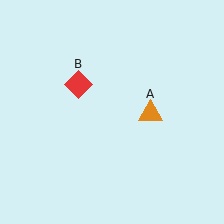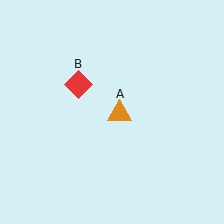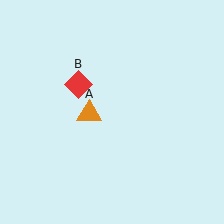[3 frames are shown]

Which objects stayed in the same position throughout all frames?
Red diamond (object B) remained stationary.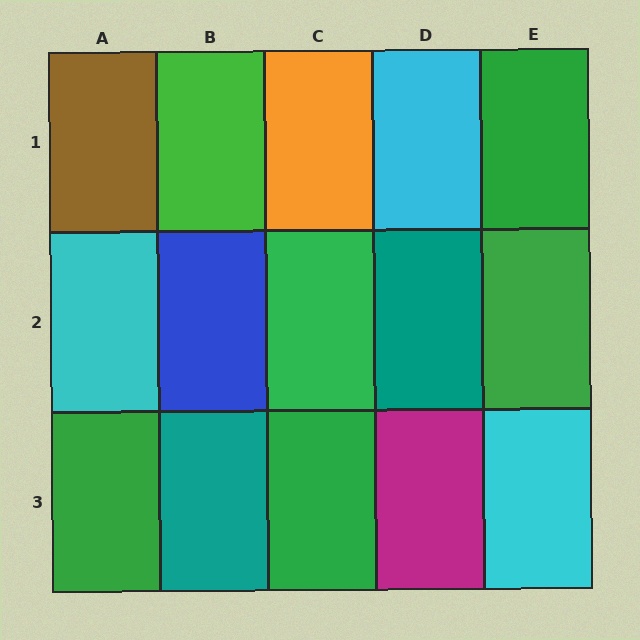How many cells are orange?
1 cell is orange.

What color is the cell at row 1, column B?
Green.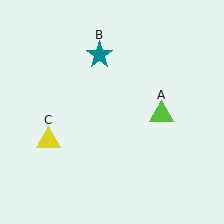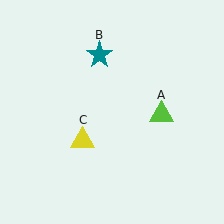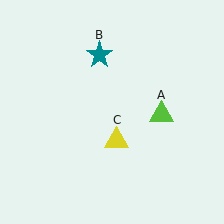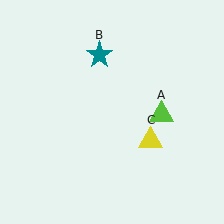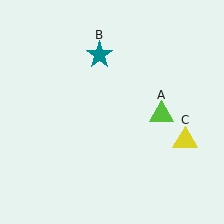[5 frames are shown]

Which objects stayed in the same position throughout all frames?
Lime triangle (object A) and teal star (object B) remained stationary.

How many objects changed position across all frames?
1 object changed position: yellow triangle (object C).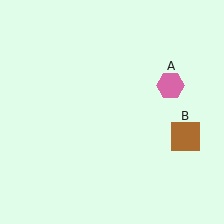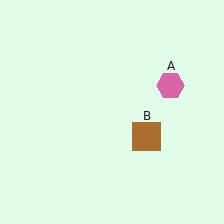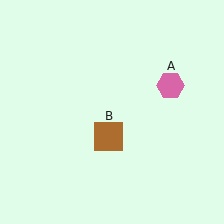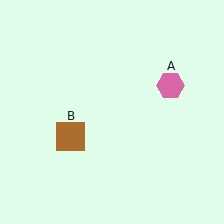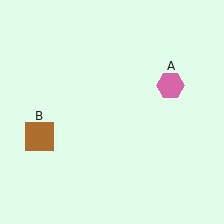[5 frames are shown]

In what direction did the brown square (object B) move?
The brown square (object B) moved left.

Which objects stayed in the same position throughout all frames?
Pink hexagon (object A) remained stationary.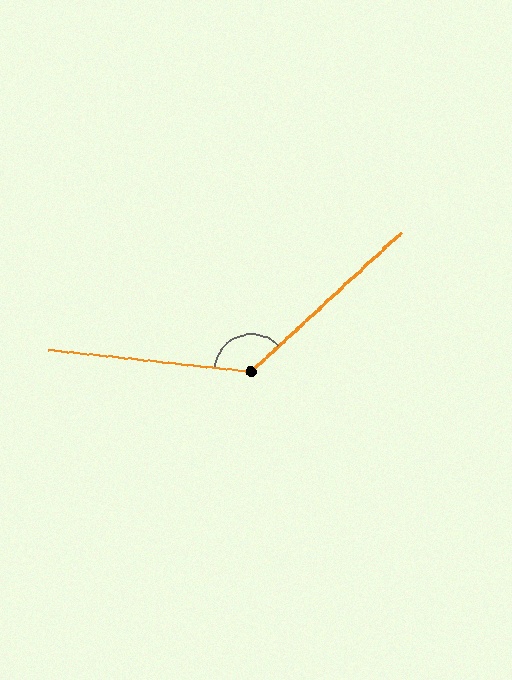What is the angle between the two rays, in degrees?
Approximately 131 degrees.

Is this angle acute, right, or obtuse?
It is obtuse.